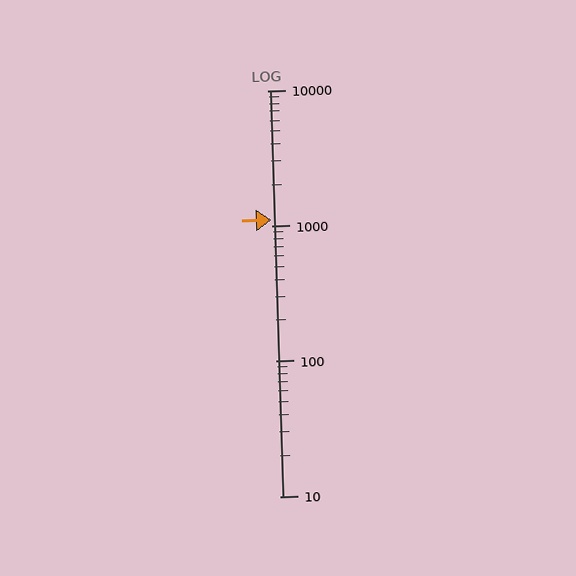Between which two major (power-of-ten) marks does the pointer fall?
The pointer is between 1000 and 10000.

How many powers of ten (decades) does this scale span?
The scale spans 3 decades, from 10 to 10000.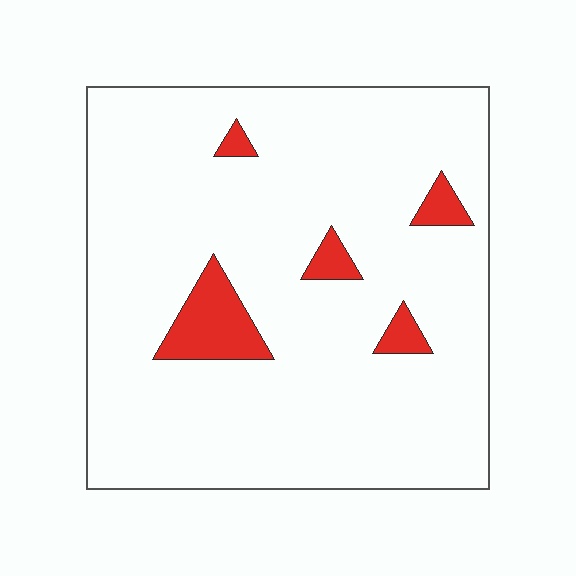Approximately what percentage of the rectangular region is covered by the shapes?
Approximately 10%.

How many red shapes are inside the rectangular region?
5.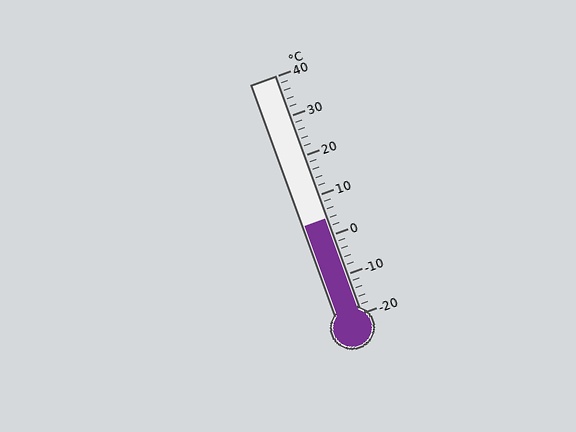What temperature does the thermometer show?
The thermometer shows approximately 4°C.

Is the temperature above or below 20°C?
The temperature is below 20°C.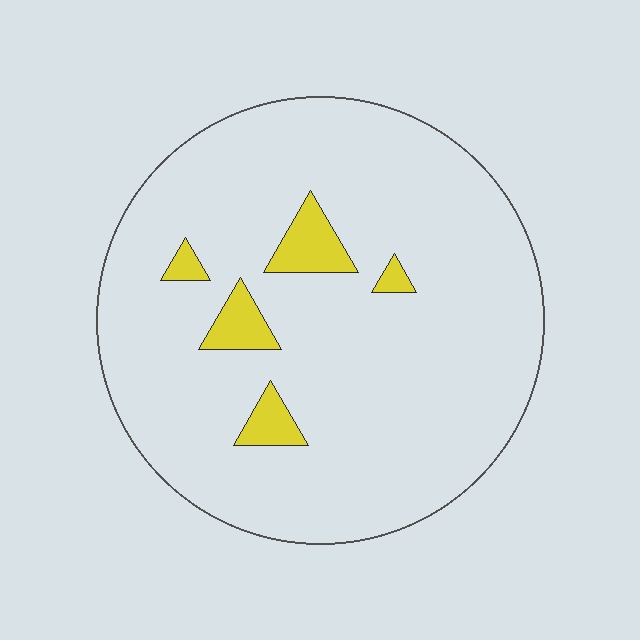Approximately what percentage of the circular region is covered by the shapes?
Approximately 5%.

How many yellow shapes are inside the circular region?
5.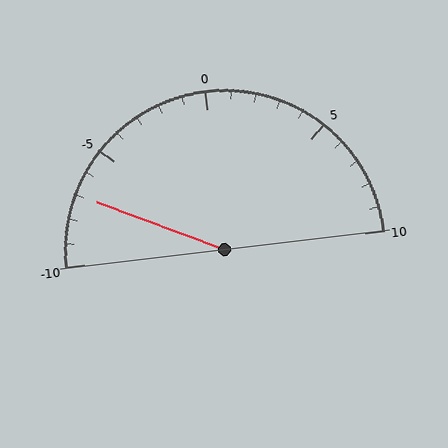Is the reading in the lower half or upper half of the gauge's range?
The reading is in the lower half of the range (-10 to 10).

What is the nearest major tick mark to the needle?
The nearest major tick mark is -5.